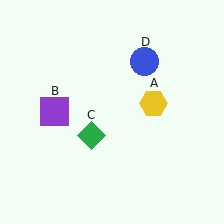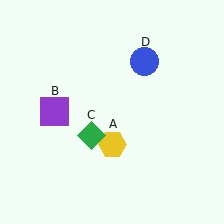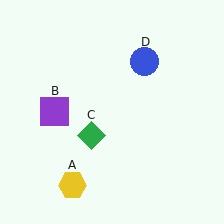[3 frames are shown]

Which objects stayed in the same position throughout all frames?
Purple square (object B) and green diamond (object C) and blue circle (object D) remained stationary.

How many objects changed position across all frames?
1 object changed position: yellow hexagon (object A).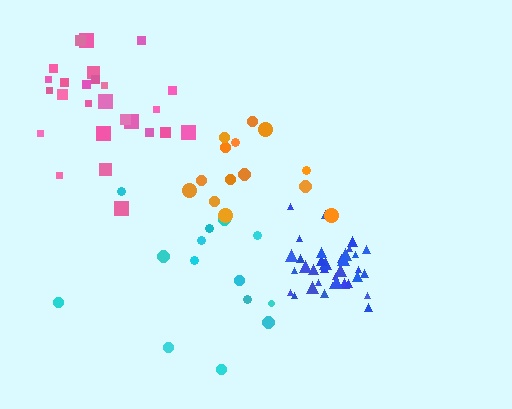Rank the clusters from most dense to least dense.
blue, pink, orange, cyan.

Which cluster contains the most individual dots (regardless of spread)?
Blue (35).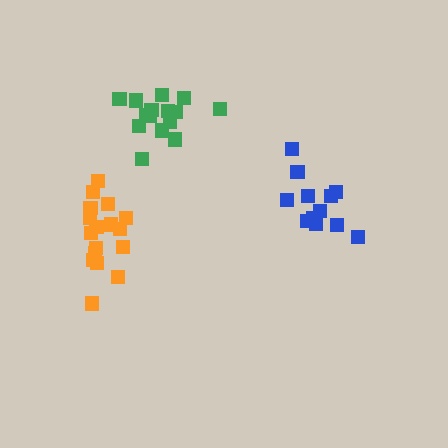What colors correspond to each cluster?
The clusters are colored: green, blue, orange.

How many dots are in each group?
Group 1: 15 dots, Group 2: 12 dots, Group 3: 17 dots (44 total).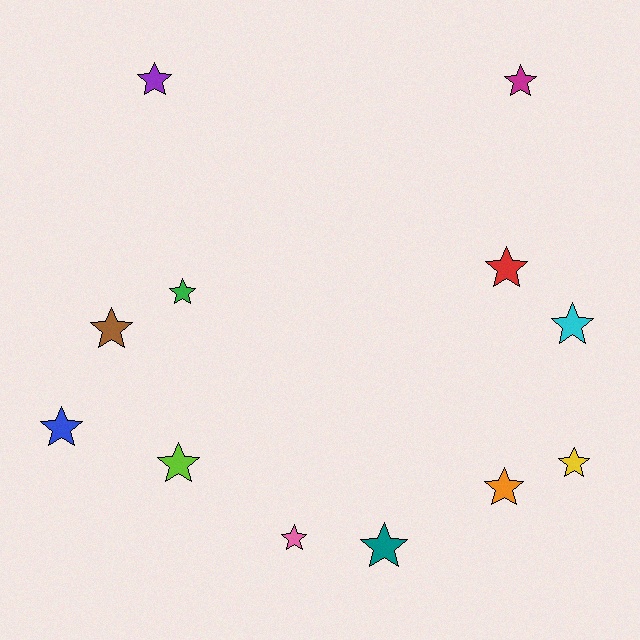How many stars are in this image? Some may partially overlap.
There are 12 stars.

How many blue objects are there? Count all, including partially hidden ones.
There is 1 blue object.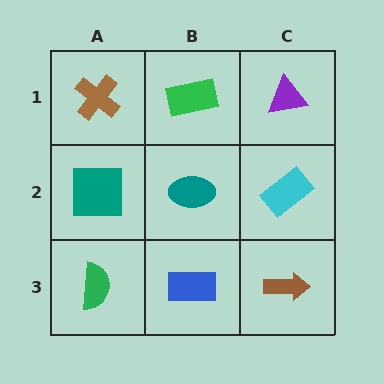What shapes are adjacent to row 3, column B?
A teal ellipse (row 2, column B), a green semicircle (row 3, column A), a brown arrow (row 3, column C).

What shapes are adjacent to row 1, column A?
A teal square (row 2, column A), a green rectangle (row 1, column B).